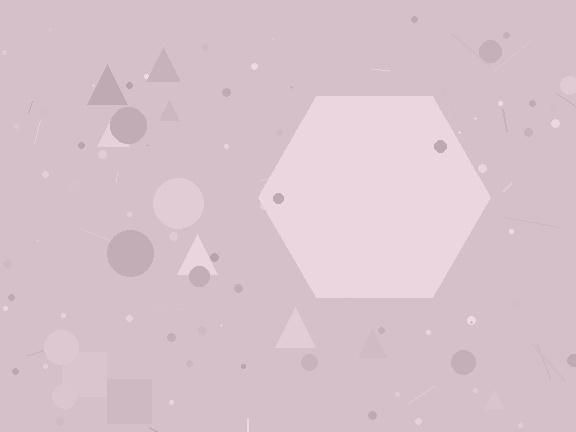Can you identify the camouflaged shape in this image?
The camouflaged shape is a hexagon.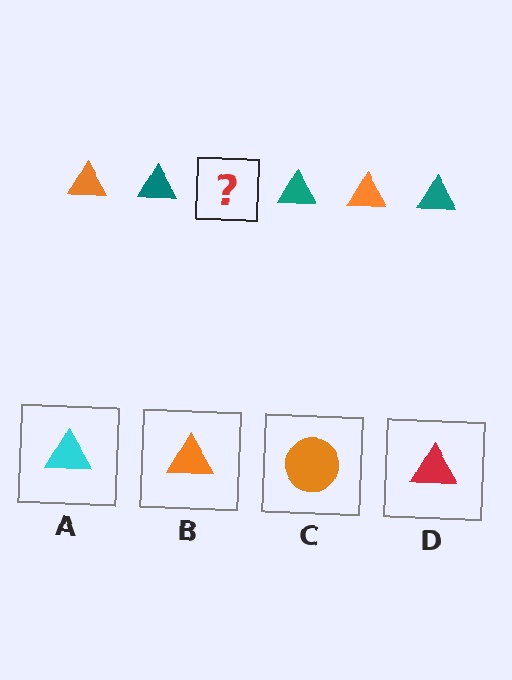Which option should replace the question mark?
Option B.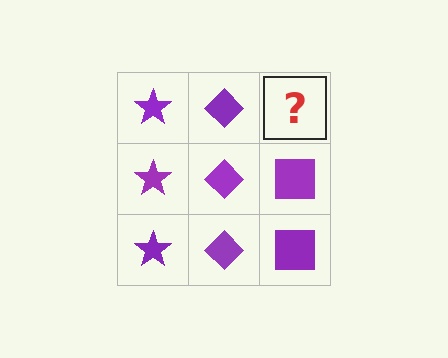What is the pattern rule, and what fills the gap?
The rule is that each column has a consistent shape. The gap should be filled with a purple square.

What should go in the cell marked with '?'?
The missing cell should contain a purple square.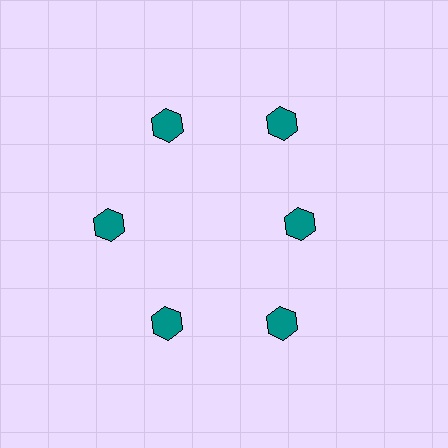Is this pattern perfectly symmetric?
No. The 6 teal hexagons are arranged in a ring, but one element near the 3 o'clock position is pulled inward toward the center, breaking the 6-fold rotational symmetry.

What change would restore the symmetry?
The symmetry would be restored by moving it outward, back onto the ring so that all 6 hexagons sit at equal angles and equal distance from the center.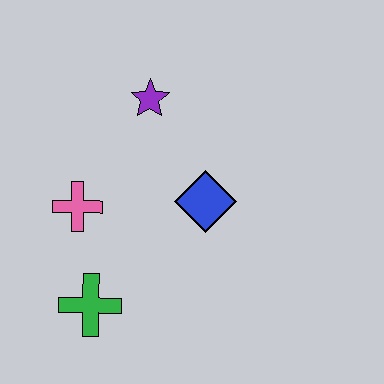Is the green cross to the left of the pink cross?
No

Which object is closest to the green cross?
The pink cross is closest to the green cross.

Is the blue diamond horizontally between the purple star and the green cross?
No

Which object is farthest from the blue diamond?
The green cross is farthest from the blue diamond.